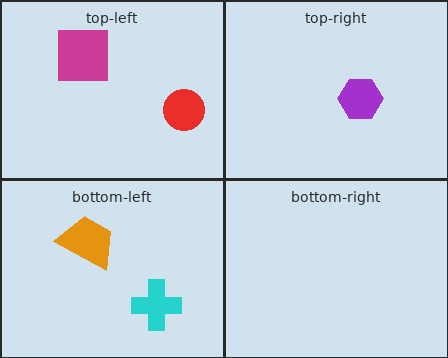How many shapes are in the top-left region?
2.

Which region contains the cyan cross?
The bottom-left region.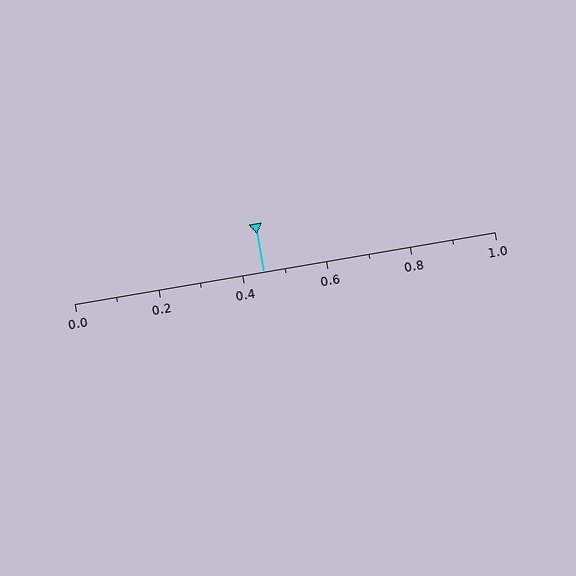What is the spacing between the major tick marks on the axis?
The major ticks are spaced 0.2 apart.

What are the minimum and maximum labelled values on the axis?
The axis runs from 0.0 to 1.0.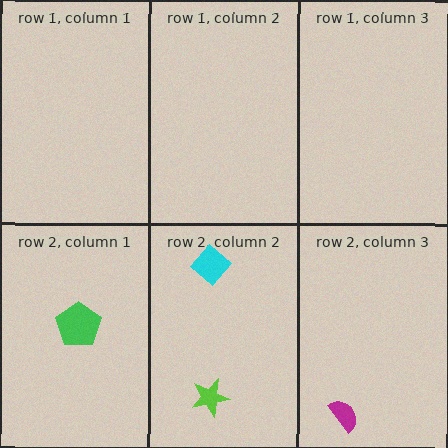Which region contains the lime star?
The row 2, column 2 region.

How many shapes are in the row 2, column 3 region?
1.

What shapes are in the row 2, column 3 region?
The magenta semicircle.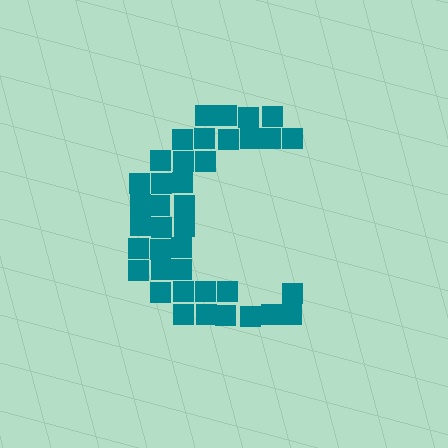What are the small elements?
The small elements are squares.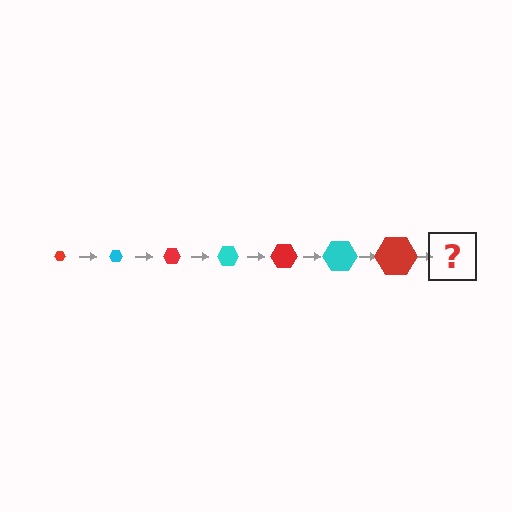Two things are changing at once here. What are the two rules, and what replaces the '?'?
The two rules are that the hexagon grows larger each step and the color cycles through red and cyan. The '?' should be a cyan hexagon, larger than the previous one.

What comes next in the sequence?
The next element should be a cyan hexagon, larger than the previous one.